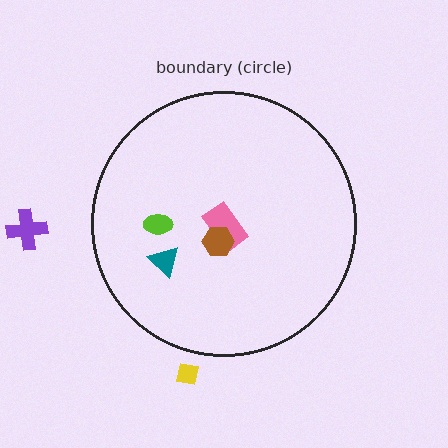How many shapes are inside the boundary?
4 inside, 2 outside.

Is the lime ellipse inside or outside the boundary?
Inside.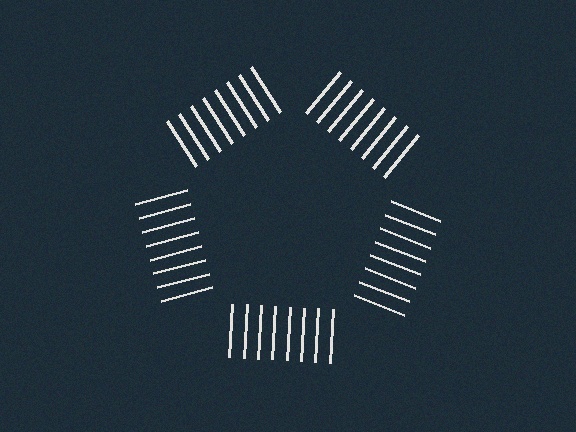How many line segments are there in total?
40 — 8 along each of the 5 edges.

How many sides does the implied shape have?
5 sides — the line-ends trace a pentagon.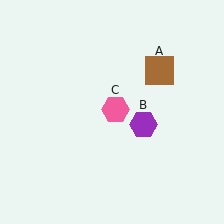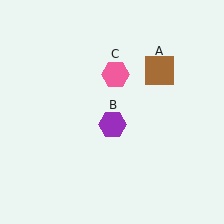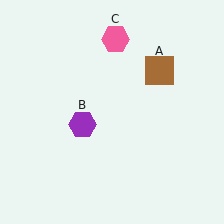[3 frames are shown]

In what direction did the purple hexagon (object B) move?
The purple hexagon (object B) moved left.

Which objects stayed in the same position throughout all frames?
Brown square (object A) remained stationary.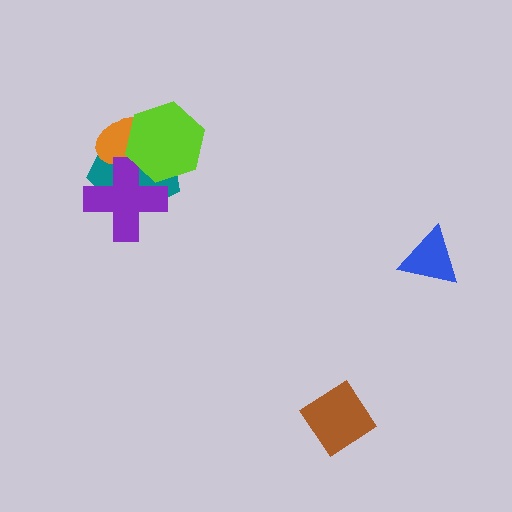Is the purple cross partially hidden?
Yes, it is partially covered by another shape.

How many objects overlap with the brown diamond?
0 objects overlap with the brown diamond.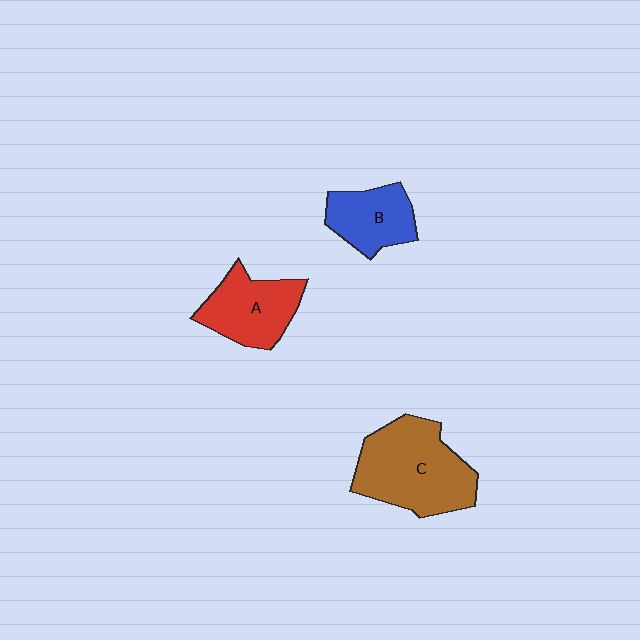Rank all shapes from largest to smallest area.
From largest to smallest: C (brown), A (red), B (blue).